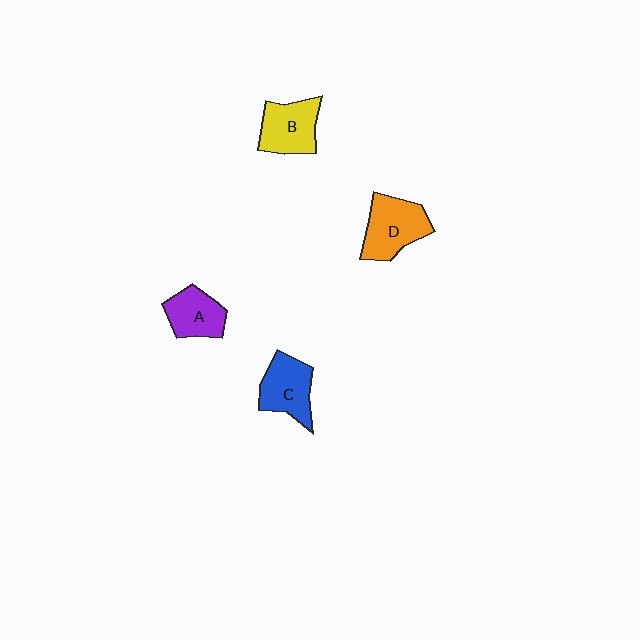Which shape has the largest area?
Shape D (orange).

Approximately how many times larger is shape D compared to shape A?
Approximately 1.3 times.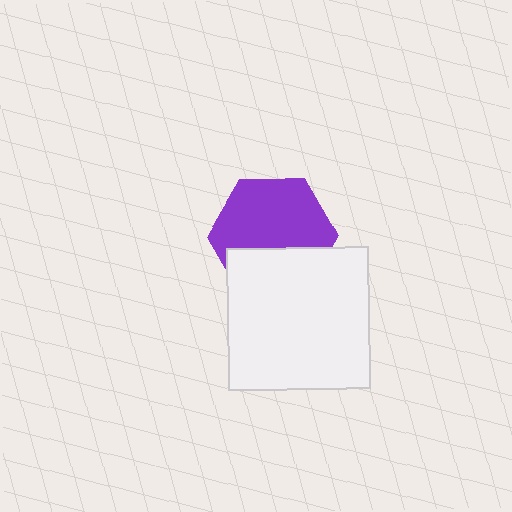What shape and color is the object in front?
The object in front is a white square.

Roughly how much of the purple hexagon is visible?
About half of it is visible (roughly 63%).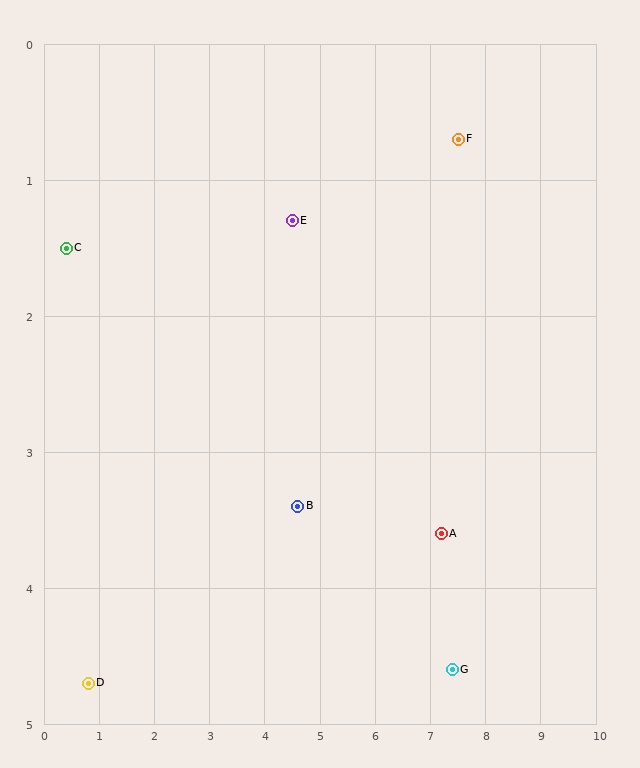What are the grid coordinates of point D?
Point D is at approximately (0.8, 4.7).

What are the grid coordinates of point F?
Point F is at approximately (7.5, 0.7).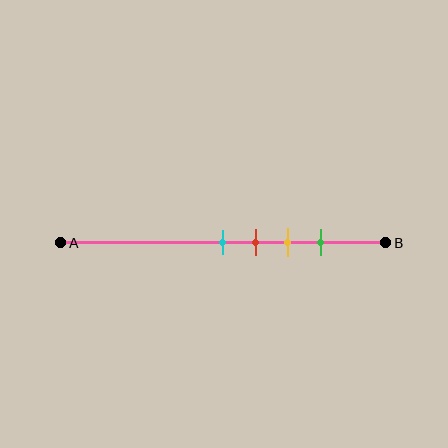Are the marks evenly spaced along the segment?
Yes, the marks are approximately evenly spaced.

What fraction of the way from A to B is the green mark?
The green mark is approximately 80% (0.8) of the way from A to B.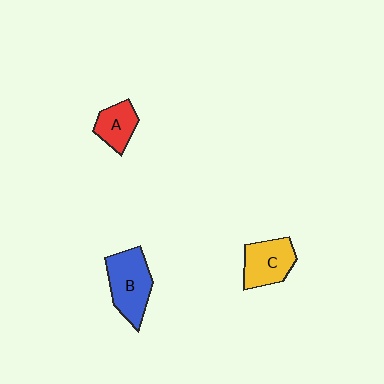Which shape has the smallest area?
Shape A (red).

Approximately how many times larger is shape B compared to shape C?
Approximately 1.2 times.